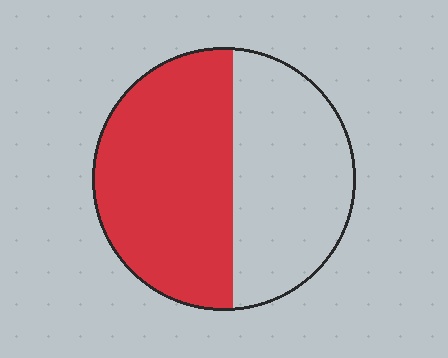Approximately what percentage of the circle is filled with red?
Approximately 55%.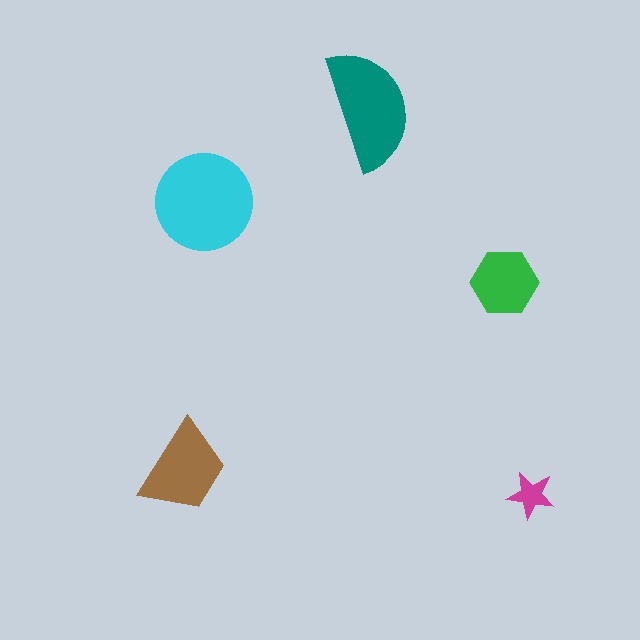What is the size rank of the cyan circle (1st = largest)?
1st.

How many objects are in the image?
There are 5 objects in the image.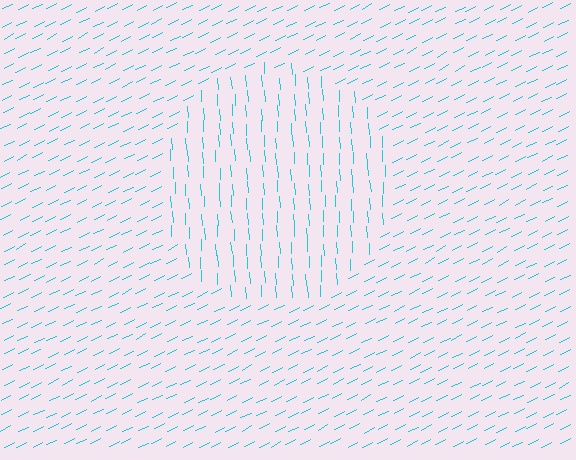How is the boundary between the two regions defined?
The boundary is defined purely by a change in line orientation (approximately 67 degrees difference). All lines are the same color and thickness.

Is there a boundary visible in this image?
Yes, there is a texture boundary formed by a change in line orientation.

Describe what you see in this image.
The image is filled with small cyan line segments. A circle region in the image has lines oriented differently from the surrounding lines, creating a visible texture boundary.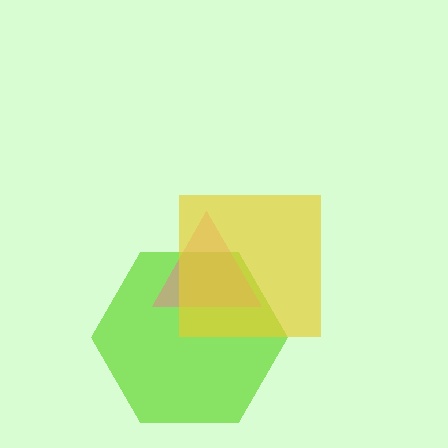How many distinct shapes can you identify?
There are 3 distinct shapes: a lime hexagon, a pink triangle, a yellow square.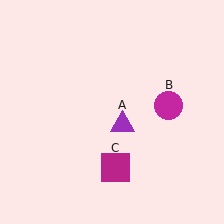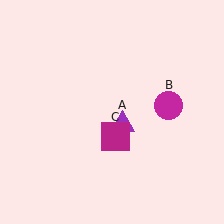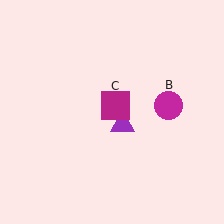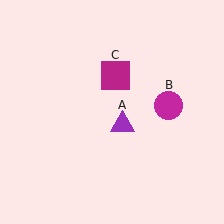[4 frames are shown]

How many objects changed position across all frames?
1 object changed position: magenta square (object C).